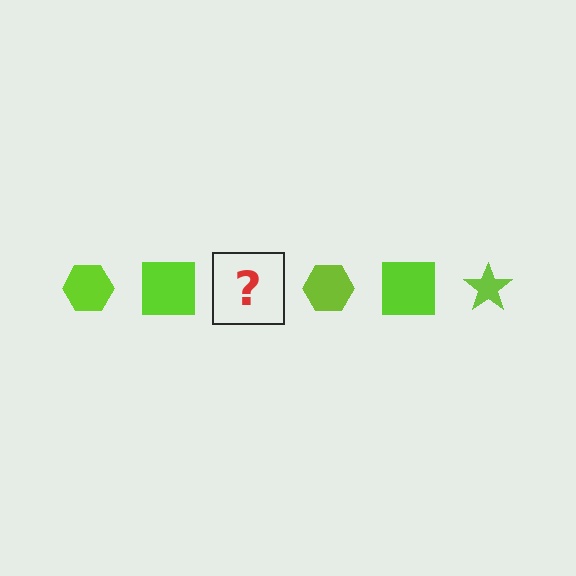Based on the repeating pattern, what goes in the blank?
The blank should be a lime star.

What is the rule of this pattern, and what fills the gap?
The rule is that the pattern cycles through hexagon, square, star shapes in lime. The gap should be filled with a lime star.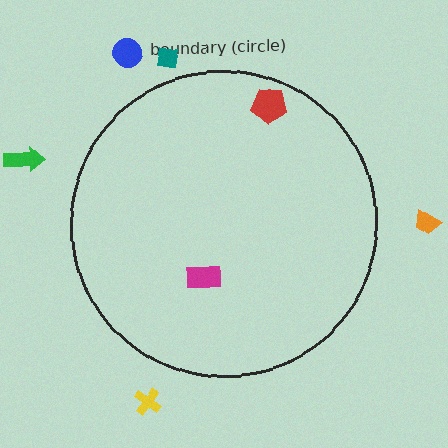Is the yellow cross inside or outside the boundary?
Outside.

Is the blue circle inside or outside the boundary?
Outside.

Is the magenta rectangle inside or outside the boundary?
Inside.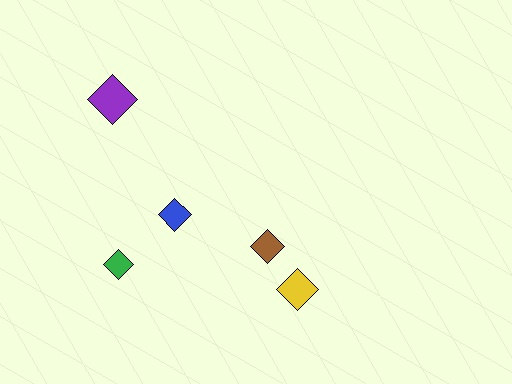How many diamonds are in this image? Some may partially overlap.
There are 5 diamonds.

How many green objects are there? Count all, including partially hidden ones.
There is 1 green object.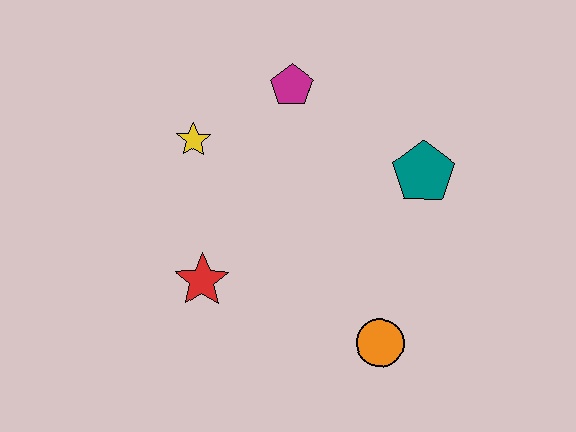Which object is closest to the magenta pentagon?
The yellow star is closest to the magenta pentagon.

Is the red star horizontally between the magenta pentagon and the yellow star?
Yes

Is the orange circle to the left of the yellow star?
No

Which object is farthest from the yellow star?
The orange circle is farthest from the yellow star.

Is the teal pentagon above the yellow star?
No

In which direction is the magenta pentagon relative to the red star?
The magenta pentagon is above the red star.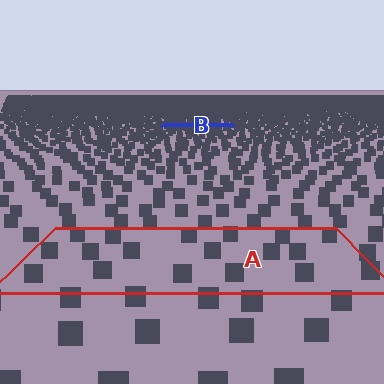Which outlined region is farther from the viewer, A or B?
Region B is farther from the viewer — the texture elements inside it appear smaller and more densely packed.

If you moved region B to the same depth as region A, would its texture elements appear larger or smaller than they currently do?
They would appear larger. At a closer depth, the same texture elements are projected at a bigger on-screen size.